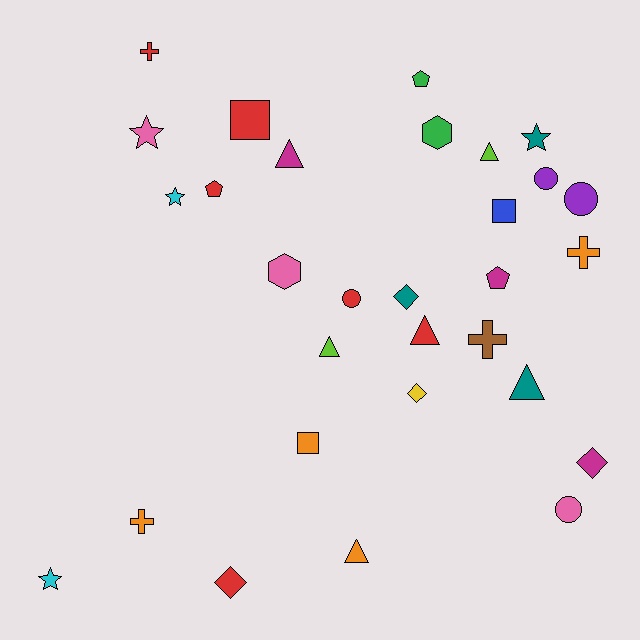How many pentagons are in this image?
There are 3 pentagons.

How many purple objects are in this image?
There are 2 purple objects.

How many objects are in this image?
There are 30 objects.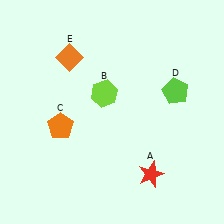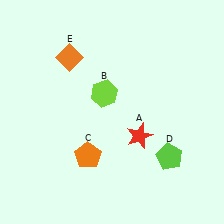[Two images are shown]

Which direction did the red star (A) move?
The red star (A) moved up.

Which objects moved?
The objects that moved are: the red star (A), the orange pentagon (C), the lime pentagon (D).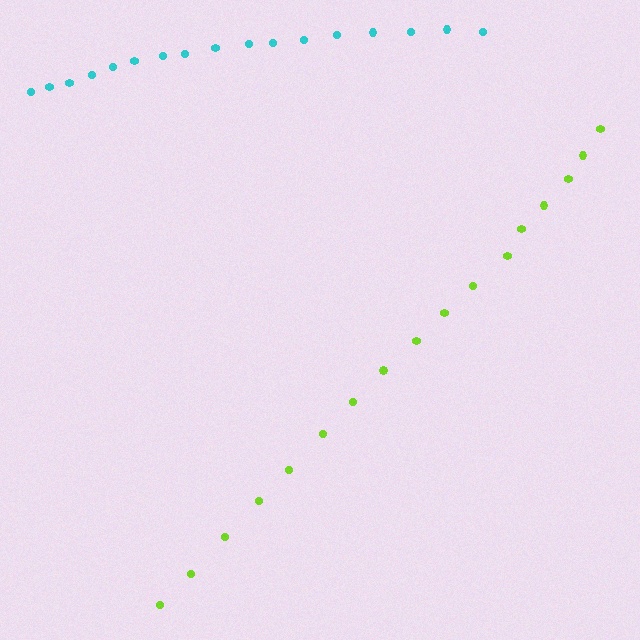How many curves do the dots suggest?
There are 2 distinct paths.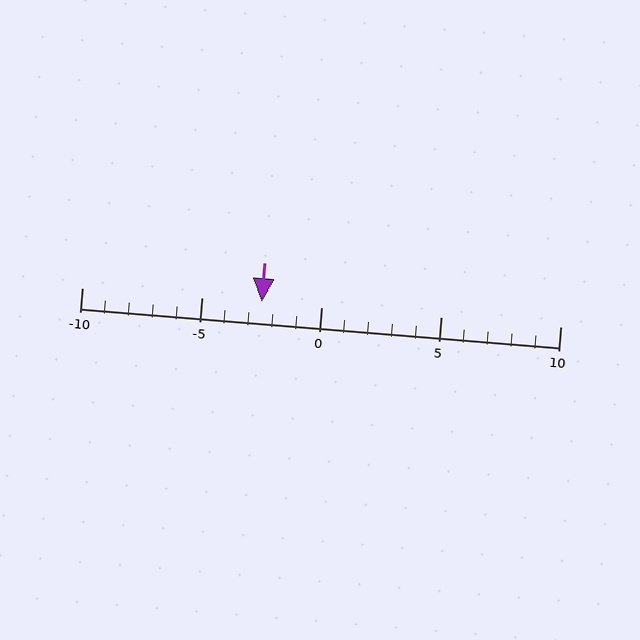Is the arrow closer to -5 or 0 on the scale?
The arrow is closer to 0.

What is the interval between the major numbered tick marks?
The major tick marks are spaced 5 units apart.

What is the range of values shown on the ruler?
The ruler shows values from -10 to 10.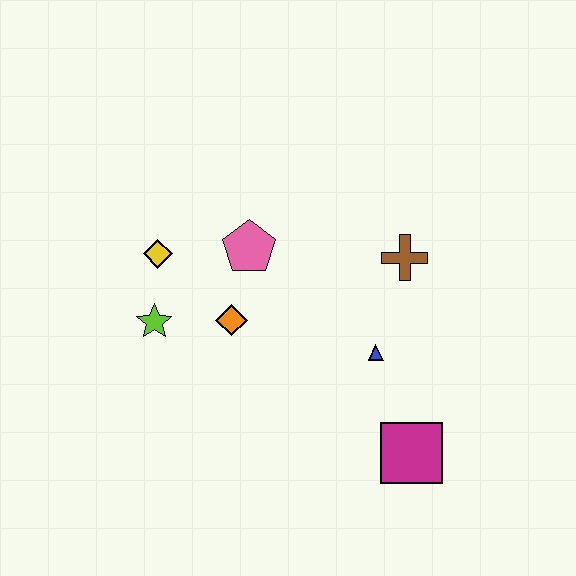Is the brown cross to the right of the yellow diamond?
Yes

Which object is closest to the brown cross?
The blue triangle is closest to the brown cross.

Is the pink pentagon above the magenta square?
Yes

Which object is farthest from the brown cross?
The lime star is farthest from the brown cross.